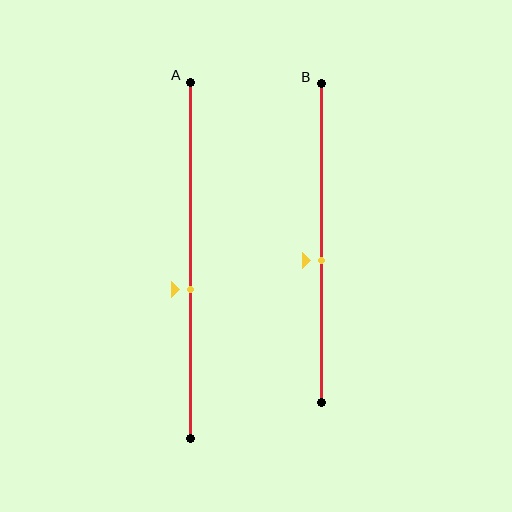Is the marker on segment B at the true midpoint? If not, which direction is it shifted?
No, the marker on segment B is shifted downward by about 5% of the segment length.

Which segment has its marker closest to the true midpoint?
Segment B has its marker closest to the true midpoint.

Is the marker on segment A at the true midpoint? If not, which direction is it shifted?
No, the marker on segment A is shifted downward by about 8% of the segment length.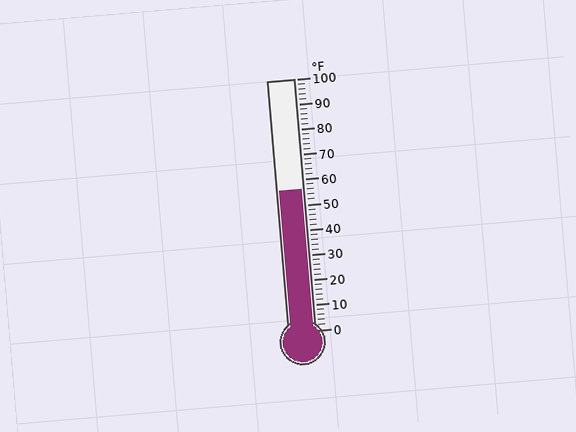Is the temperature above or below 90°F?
The temperature is below 90°F.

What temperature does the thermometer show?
The thermometer shows approximately 56°F.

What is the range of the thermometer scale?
The thermometer scale ranges from 0°F to 100°F.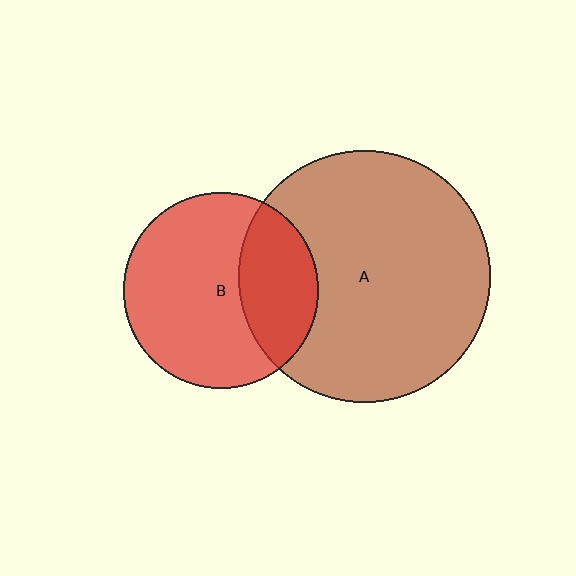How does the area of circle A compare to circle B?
Approximately 1.7 times.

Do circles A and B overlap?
Yes.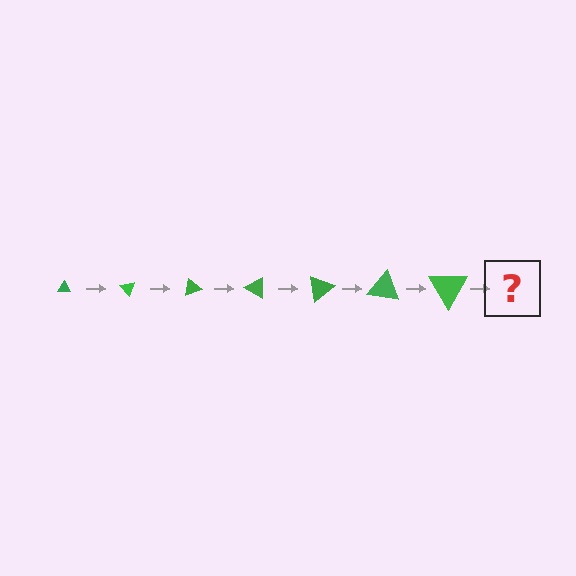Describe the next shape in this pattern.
It should be a triangle, larger than the previous one and rotated 350 degrees from the start.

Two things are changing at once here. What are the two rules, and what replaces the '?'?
The two rules are that the triangle grows larger each step and it rotates 50 degrees each step. The '?' should be a triangle, larger than the previous one and rotated 350 degrees from the start.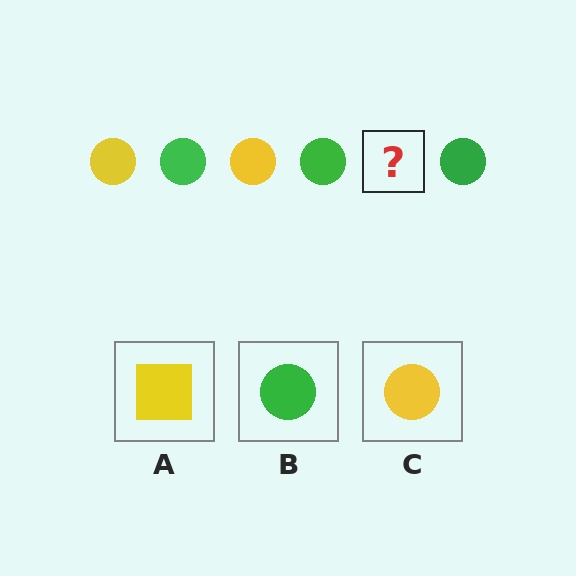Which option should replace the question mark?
Option C.